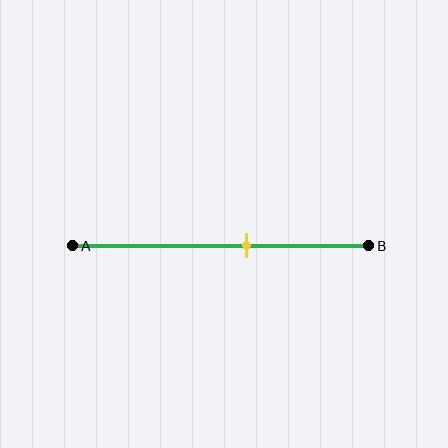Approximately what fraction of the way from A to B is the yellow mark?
The yellow mark is approximately 60% of the way from A to B.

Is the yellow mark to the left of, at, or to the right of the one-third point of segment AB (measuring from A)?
The yellow mark is to the right of the one-third point of segment AB.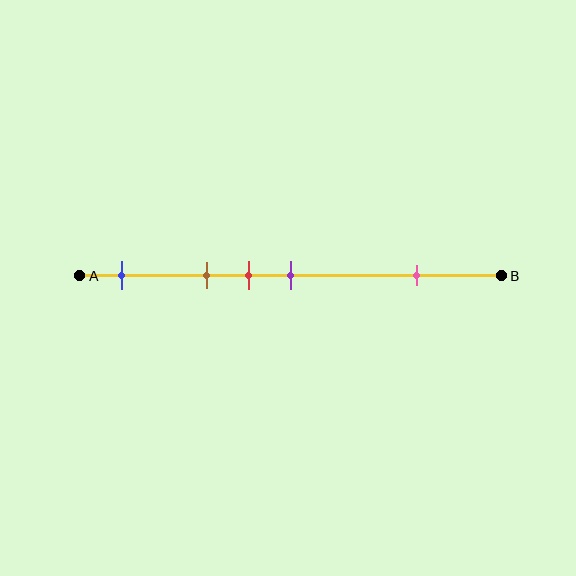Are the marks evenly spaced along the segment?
No, the marks are not evenly spaced.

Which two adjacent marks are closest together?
The red and purple marks are the closest adjacent pair.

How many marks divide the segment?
There are 5 marks dividing the segment.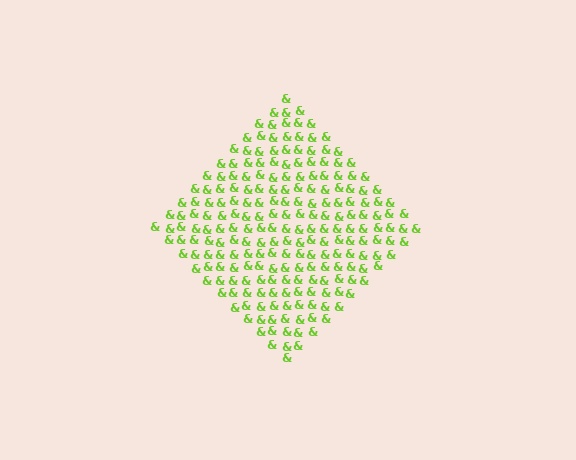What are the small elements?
The small elements are ampersands.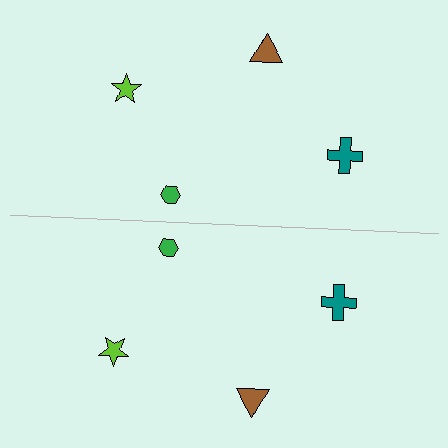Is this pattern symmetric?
Yes, this pattern has bilateral (reflection) symmetry.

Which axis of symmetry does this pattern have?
The pattern has a horizontal axis of symmetry running through the center of the image.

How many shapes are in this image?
There are 8 shapes in this image.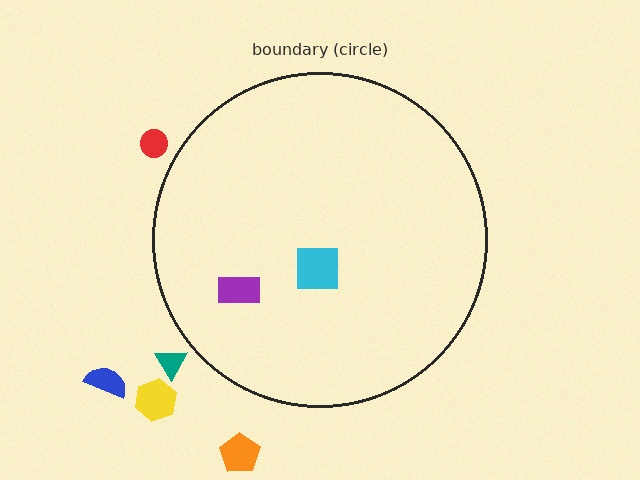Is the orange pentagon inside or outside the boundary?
Outside.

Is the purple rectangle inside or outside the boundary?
Inside.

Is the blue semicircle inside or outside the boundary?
Outside.